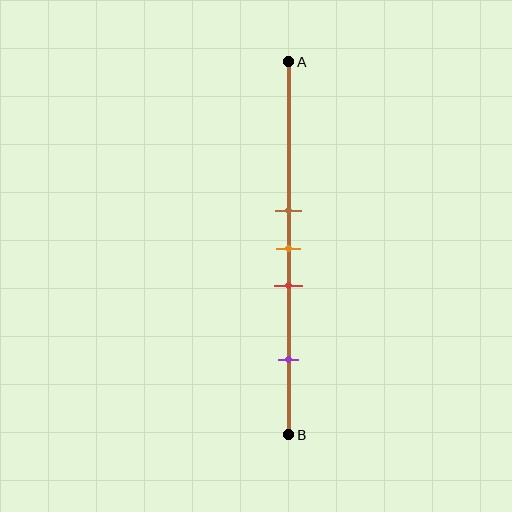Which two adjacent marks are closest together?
The brown and orange marks are the closest adjacent pair.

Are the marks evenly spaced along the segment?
No, the marks are not evenly spaced.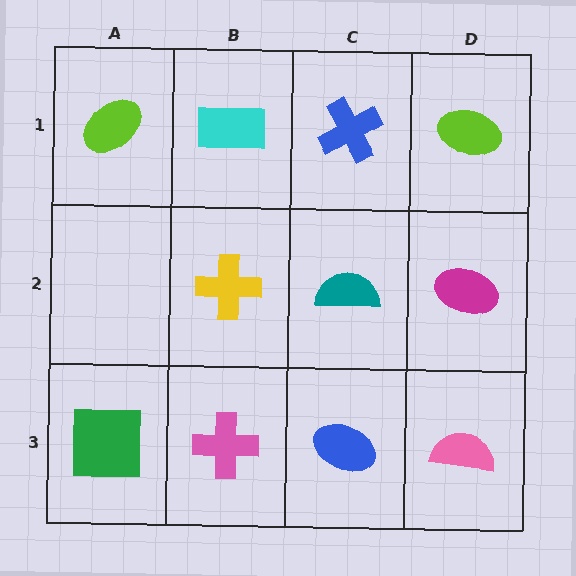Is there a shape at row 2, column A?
No, that cell is empty.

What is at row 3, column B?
A pink cross.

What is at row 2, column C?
A teal semicircle.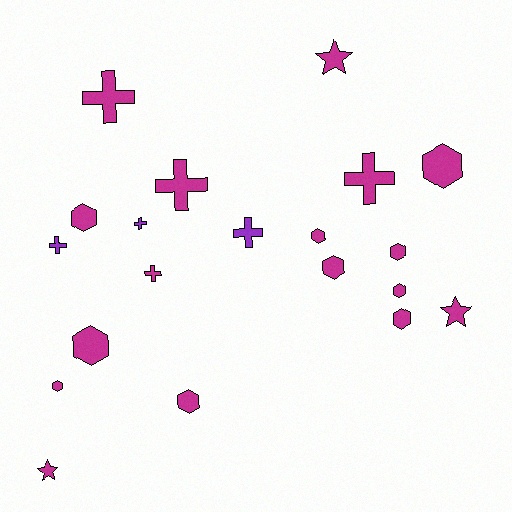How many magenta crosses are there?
There are 4 magenta crosses.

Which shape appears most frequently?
Hexagon, with 10 objects.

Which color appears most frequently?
Magenta, with 17 objects.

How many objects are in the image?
There are 20 objects.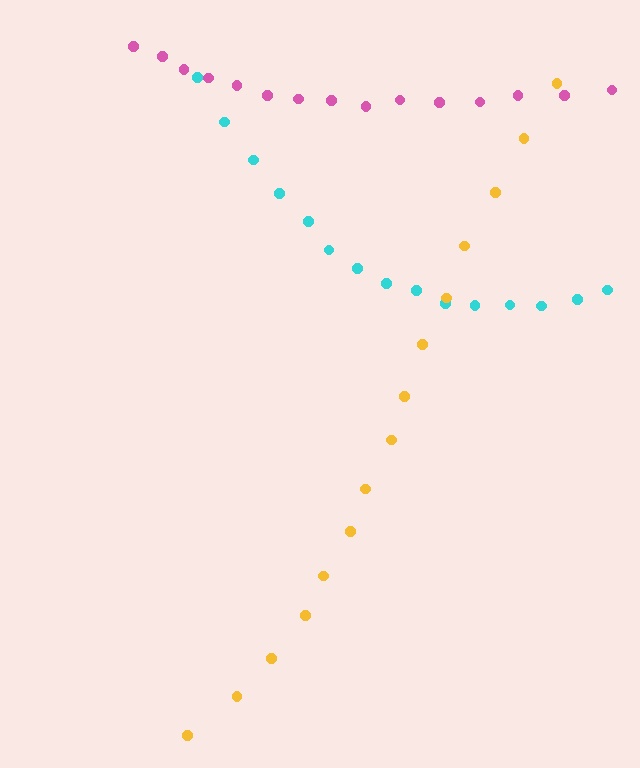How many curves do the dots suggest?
There are 3 distinct paths.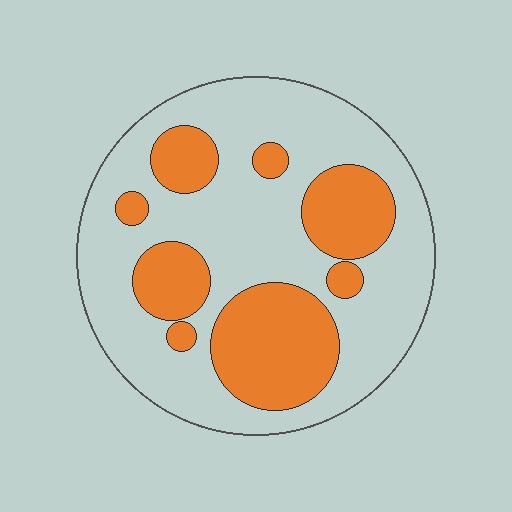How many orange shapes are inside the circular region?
8.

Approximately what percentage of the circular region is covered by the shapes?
Approximately 30%.